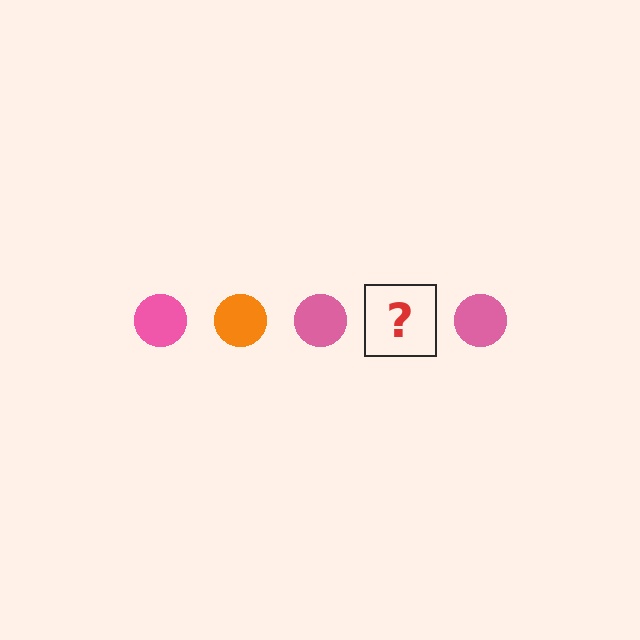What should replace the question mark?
The question mark should be replaced with an orange circle.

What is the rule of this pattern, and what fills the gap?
The rule is that the pattern cycles through pink, orange circles. The gap should be filled with an orange circle.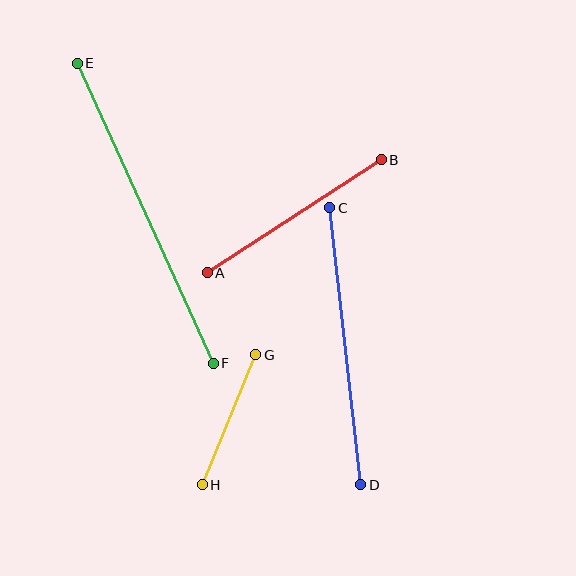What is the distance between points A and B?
The distance is approximately 208 pixels.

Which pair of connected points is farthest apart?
Points E and F are farthest apart.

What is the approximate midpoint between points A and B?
The midpoint is at approximately (294, 216) pixels.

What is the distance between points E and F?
The distance is approximately 329 pixels.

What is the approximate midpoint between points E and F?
The midpoint is at approximately (145, 213) pixels.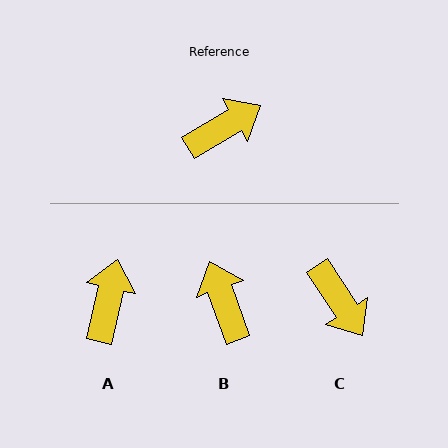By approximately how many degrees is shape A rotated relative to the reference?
Approximately 47 degrees counter-clockwise.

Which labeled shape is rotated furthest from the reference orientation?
C, about 88 degrees away.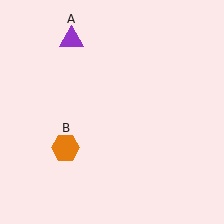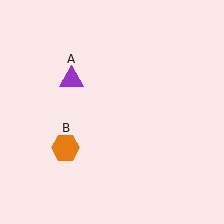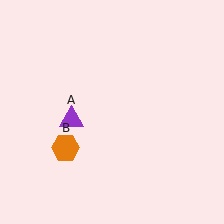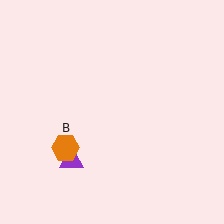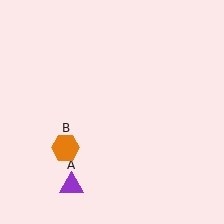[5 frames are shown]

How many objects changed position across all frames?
1 object changed position: purple triangle (object A).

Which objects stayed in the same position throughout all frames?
Orange hexagon (object B) remained stationary.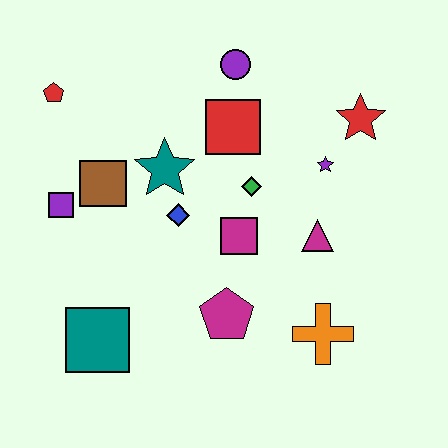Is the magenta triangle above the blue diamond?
No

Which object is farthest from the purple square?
The red star is farthest from the purple square.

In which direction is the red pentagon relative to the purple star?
The red pentagon is to the left of the purple star.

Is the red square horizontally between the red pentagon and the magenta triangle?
Yes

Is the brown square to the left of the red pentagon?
No